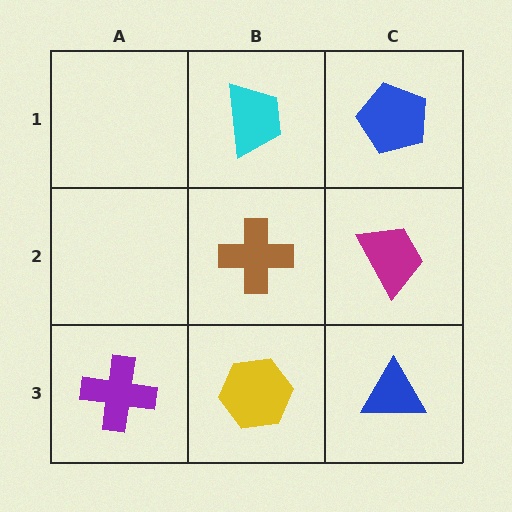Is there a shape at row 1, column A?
No, that cell is empty.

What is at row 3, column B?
A yellow hexagon.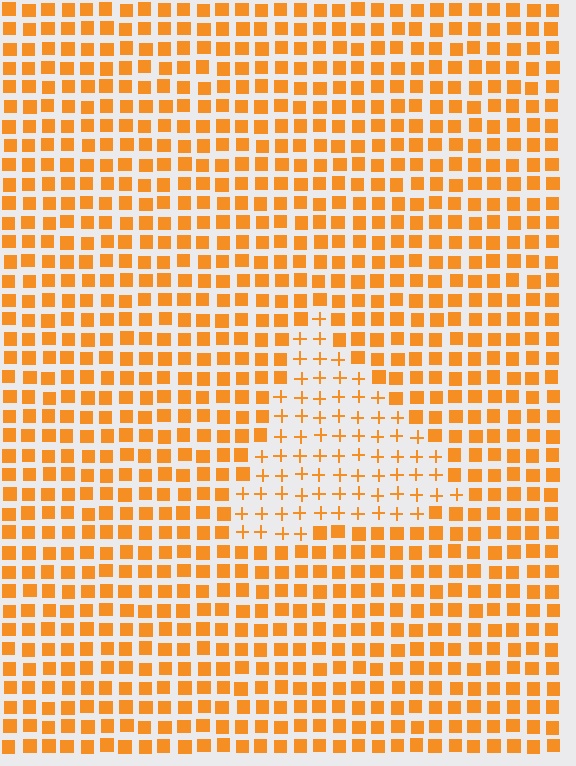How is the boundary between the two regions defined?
The boundary is defined by a change in element shape: plus signs inside vs. squares outside. All elements share the same color and spacing.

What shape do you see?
I see a triangle.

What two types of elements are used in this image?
The image uses plus signs inside the triangle region and squares outside it.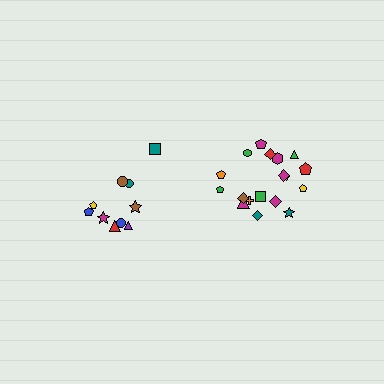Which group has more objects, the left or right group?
The right group.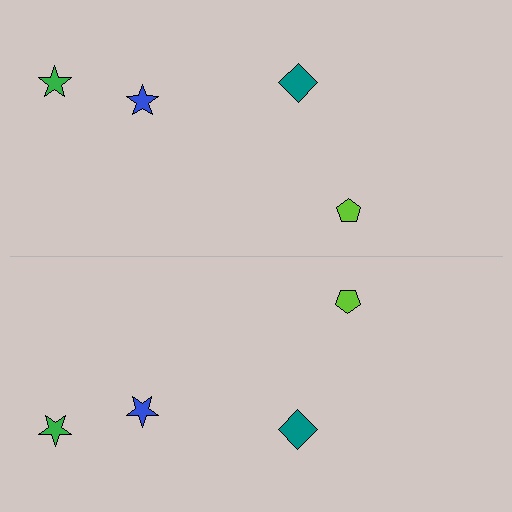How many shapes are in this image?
There are 8 shapes in this image.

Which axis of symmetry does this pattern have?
The pattern has a horizontal axis of symmetry running through the center of the image.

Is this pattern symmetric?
Yes, this pattern has bilateral (reflection) symmetry.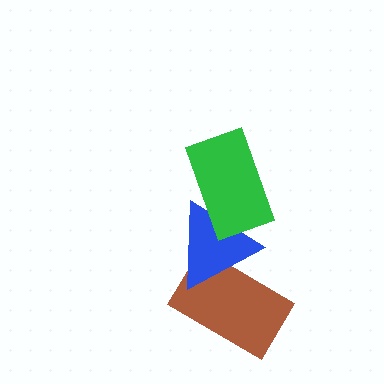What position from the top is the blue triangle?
The blue triangle is 2nd from the top.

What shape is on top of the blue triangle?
The green rectangle is on top of the blue triangle.